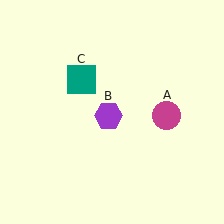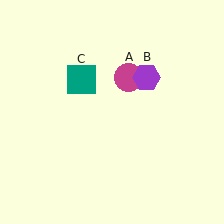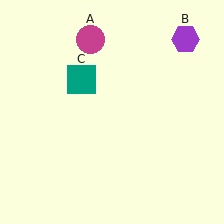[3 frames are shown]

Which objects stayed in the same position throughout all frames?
Teal square (object C) remained stationary.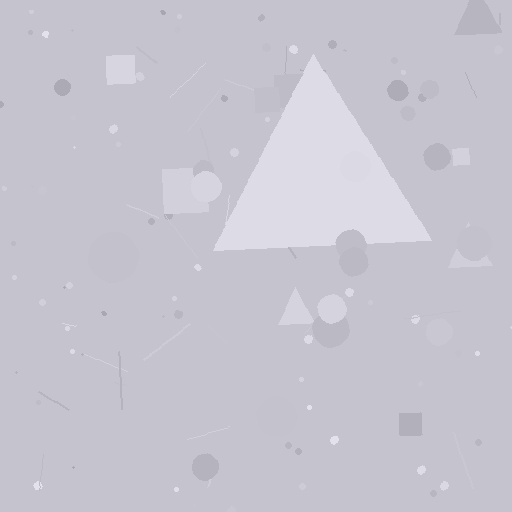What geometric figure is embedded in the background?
A triangle is embedded in the background.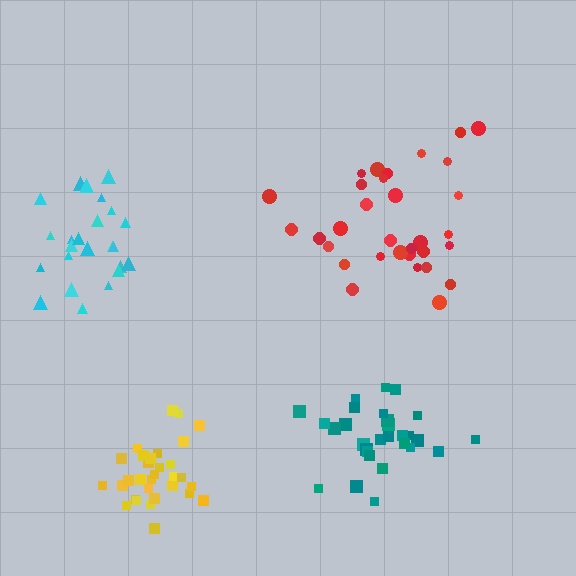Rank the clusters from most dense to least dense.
yellow, teal, cyan, red.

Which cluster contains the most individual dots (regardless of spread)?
Red (32).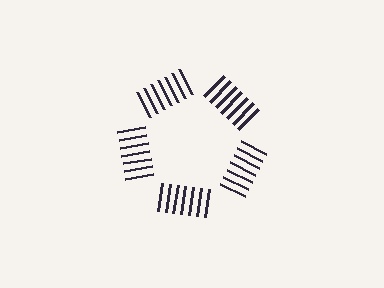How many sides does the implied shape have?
5 sides — the line-ends trace a pentagon.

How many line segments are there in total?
35 — 7 along each of the 5 edges.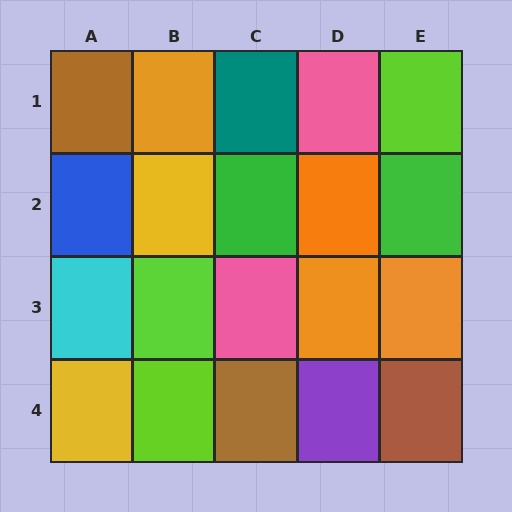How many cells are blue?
1 cell is blue.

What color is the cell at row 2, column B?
Yellow.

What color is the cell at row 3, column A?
Cyan.